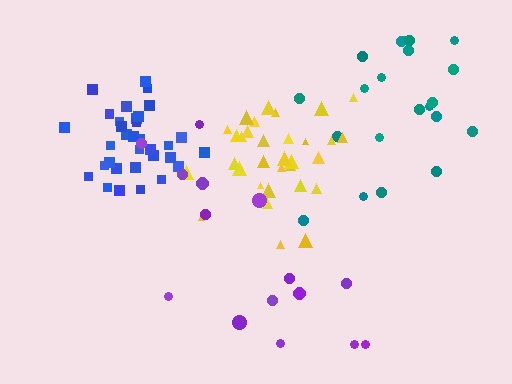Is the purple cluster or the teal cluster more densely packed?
Teal.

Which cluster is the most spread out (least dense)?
Purple.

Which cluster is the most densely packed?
Blue.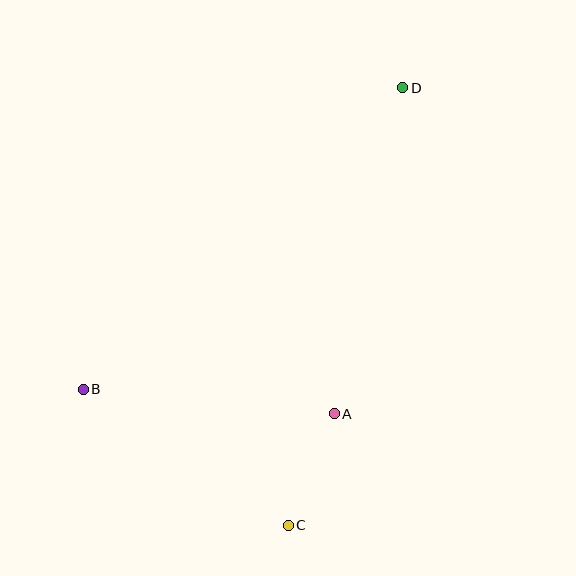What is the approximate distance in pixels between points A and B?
The distance between A and B is approximately 252 pixels.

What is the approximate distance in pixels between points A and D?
The distance between A and D is approximately 333 pixels.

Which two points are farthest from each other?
Points C and D are farthest from each other.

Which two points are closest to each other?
Points A and C are closest to each other.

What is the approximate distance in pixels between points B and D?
The distance between B and D is approximately 439 pixels.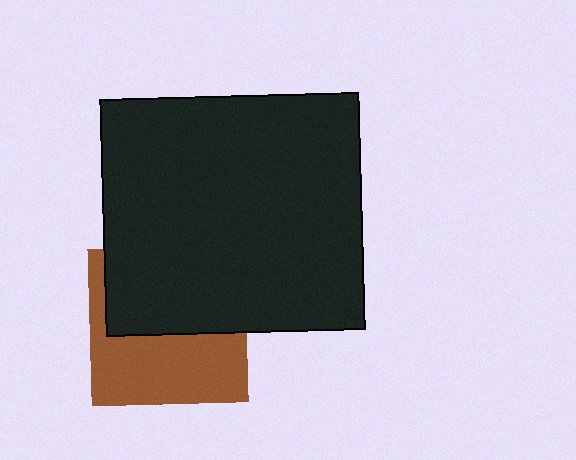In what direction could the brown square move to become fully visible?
The brown square could move down. That would shift it out from behind the black rectangle entirely.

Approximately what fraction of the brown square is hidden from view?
Roughly 50% of the brown square is hidden behind the black rectangle.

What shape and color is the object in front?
The object in front is a black rectangle.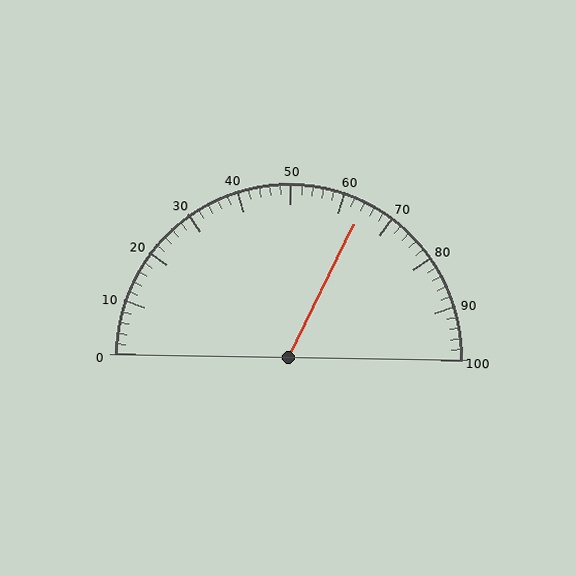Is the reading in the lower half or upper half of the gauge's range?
The reading is in the upper half of the range (0 to 100).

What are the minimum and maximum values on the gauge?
The gauge ranges from 0 to 100.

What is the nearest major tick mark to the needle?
The nearest major tick mark is 60.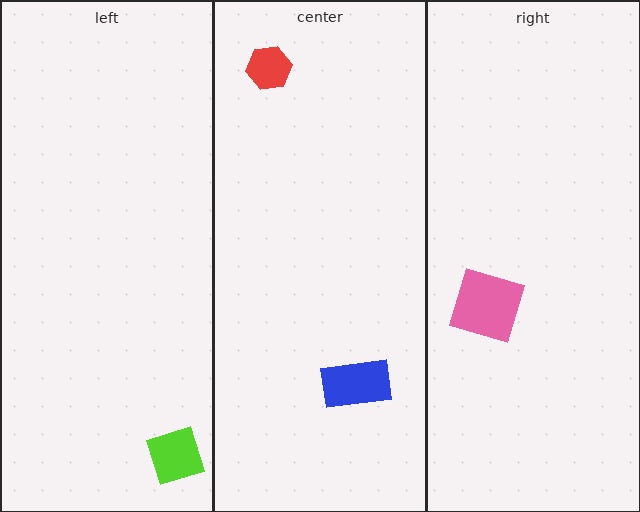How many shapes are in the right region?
1.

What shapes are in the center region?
The blue rectangle, the red hexagon.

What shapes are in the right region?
The pink square.